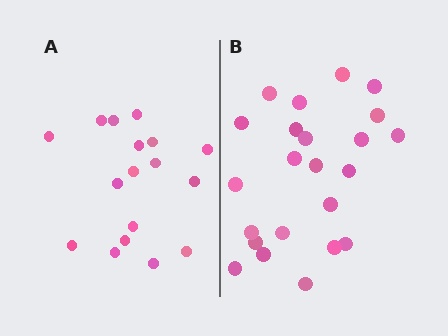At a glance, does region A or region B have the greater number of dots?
Region B (the right region) has more dots.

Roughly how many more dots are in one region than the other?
Region B has about 6 more dots than region A.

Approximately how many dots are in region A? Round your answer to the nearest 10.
About 20 dots. (The exact count is 17, which rounds to 20.)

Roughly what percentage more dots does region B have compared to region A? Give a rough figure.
About 35% more.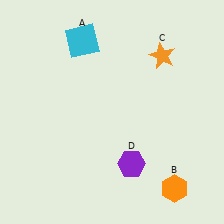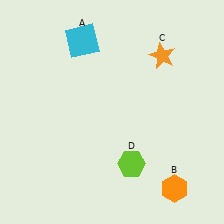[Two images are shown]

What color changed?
The hexagon (D) changed from purple in Image 1 to lime in Image 2.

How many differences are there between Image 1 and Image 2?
There is 1 difference between the two images.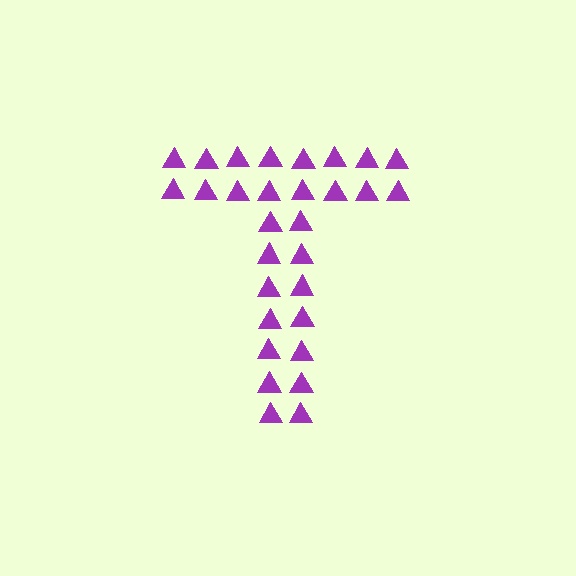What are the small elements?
The small elements are triangles.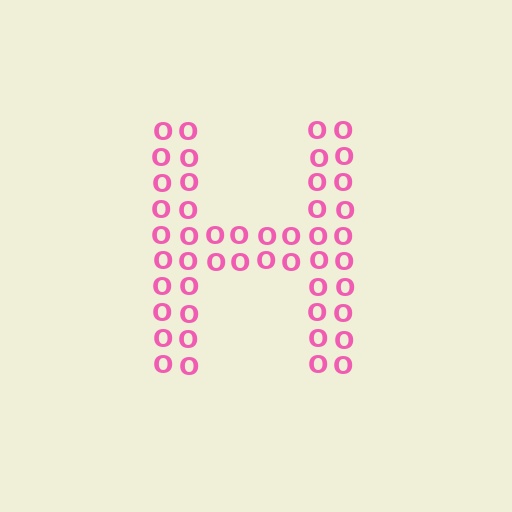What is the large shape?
The large shape is the letter H.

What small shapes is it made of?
It is made of small letter O's.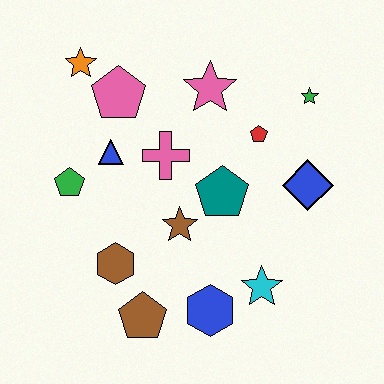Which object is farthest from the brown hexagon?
The green star is farthest from the brown hexagon.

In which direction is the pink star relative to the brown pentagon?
The pink star is above the brown pentagon.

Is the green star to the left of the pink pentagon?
No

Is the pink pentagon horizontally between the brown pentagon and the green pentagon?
Yes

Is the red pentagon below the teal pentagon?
No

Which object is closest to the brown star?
The teal pentagon is closest to the brown star.